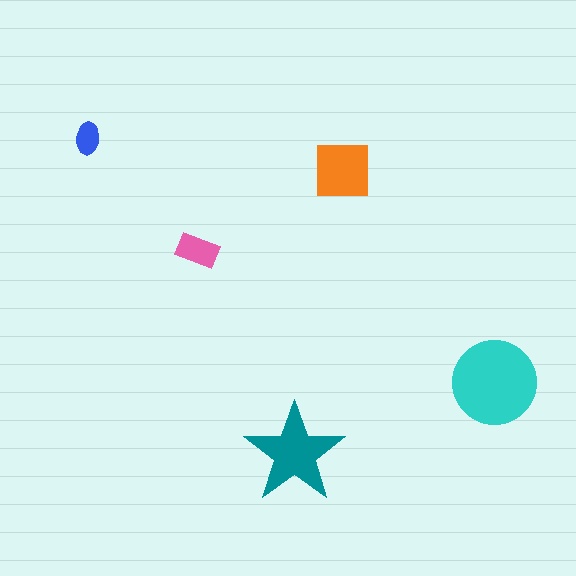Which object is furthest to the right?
The cyan circle is rightmost.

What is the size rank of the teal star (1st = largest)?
2nd.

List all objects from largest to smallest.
The cyan circle, the teal star, the orange square, the pink rectangle, the blue ellipse.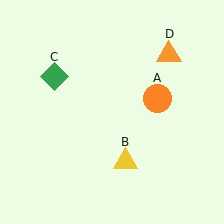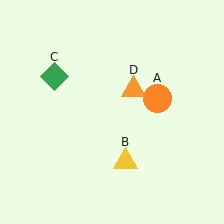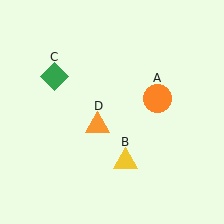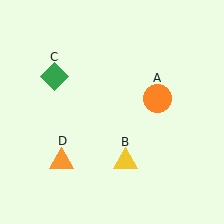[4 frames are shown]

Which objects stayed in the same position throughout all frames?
Orange circle (object A) and yellow triangle (object B) and green diamond (object C) remained stationary.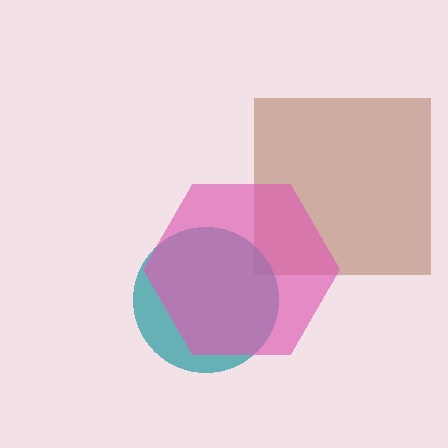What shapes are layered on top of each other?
The layered shapes are: a brown square, a teal circle, a pink hexagon.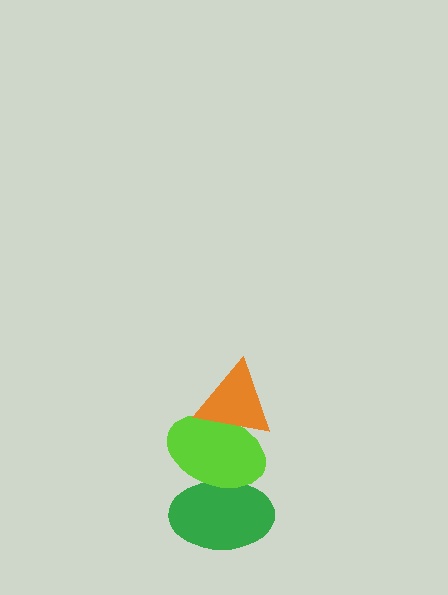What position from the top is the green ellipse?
The green ellipse is 3rd from the top.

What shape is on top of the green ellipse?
The lime ellipse is on top of the green ellipse.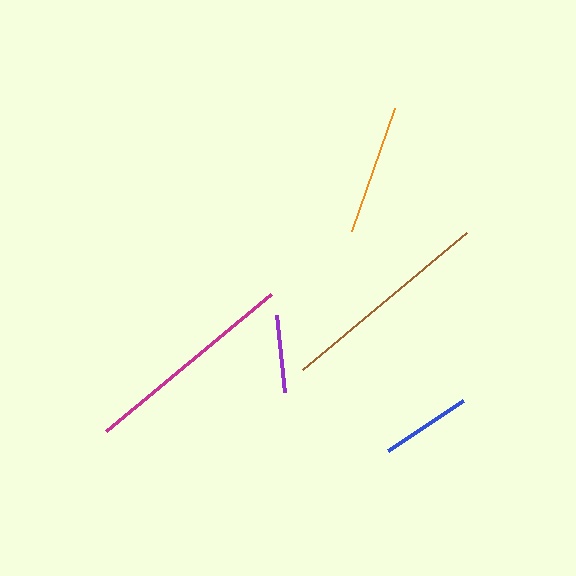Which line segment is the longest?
The magenta line is the longest at approximately 215 pixels.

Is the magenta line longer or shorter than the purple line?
The magenta line is longer than the purple line.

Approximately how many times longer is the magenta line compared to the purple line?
The magenta line is approximately 2.8 times the length of the purple line.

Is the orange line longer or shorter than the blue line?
The orange line is longer than the blue line.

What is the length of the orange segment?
The orange segment is approximately 129 pixels long.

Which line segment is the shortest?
The purple line is the shortest at approximately 77 pixels.